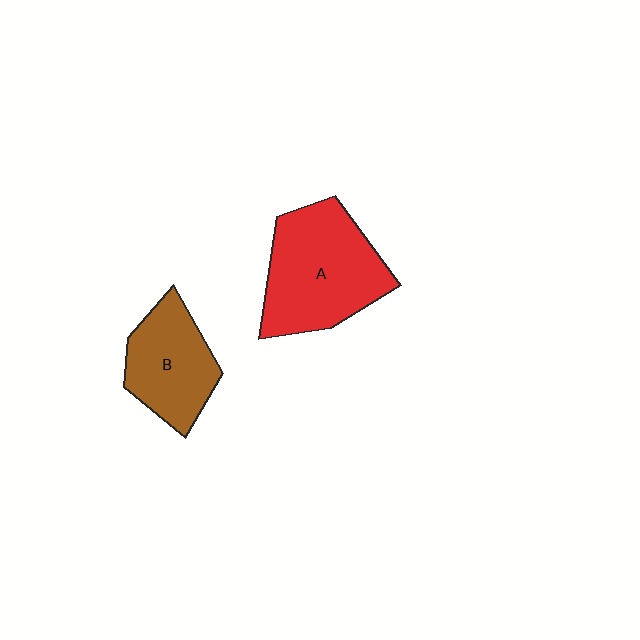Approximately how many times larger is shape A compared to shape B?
Approximately 1.5 times.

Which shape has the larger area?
Shape A (red).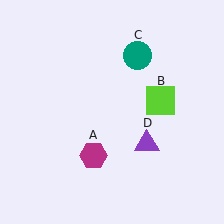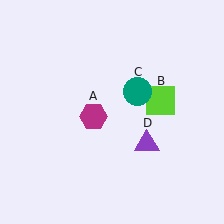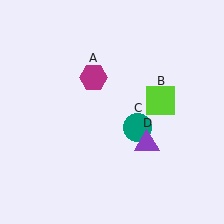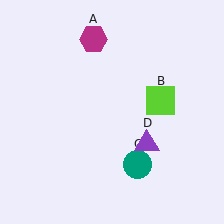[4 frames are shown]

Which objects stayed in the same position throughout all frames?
Lime square (object B) and purple triangle (object D) remained stationary.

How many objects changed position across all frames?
2 objects changed position: magenta hexagon (object A), teal circle (object C).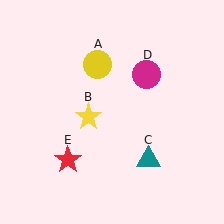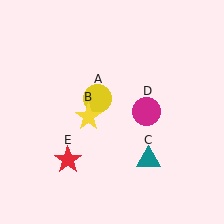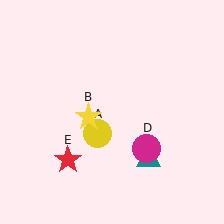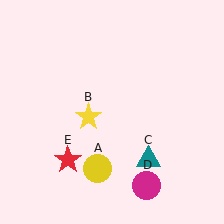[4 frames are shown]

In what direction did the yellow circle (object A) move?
The yellow circle (object A) moved down.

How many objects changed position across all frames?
2 objects changed position: yellow circle (object A), magenta circle (object D).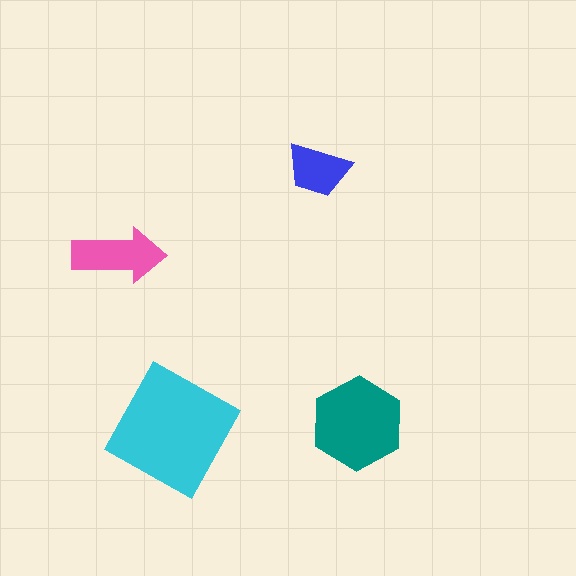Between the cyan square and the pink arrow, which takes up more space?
The cyan square.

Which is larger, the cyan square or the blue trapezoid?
The cyan square.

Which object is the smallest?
The blue trapezoid.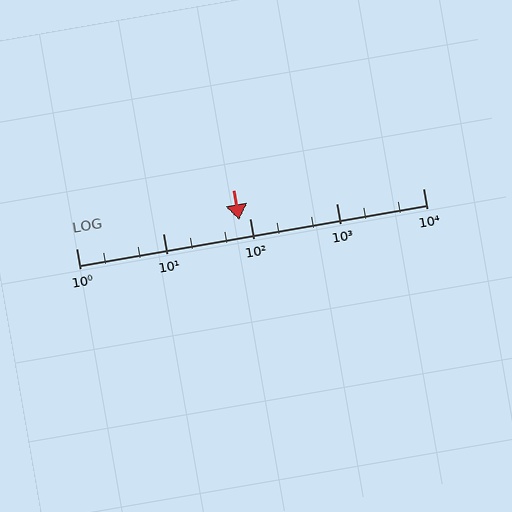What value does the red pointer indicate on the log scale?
The pointer indicates approximately 75.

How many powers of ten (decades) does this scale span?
The scale spans 4 decades, from 1 to 10000.